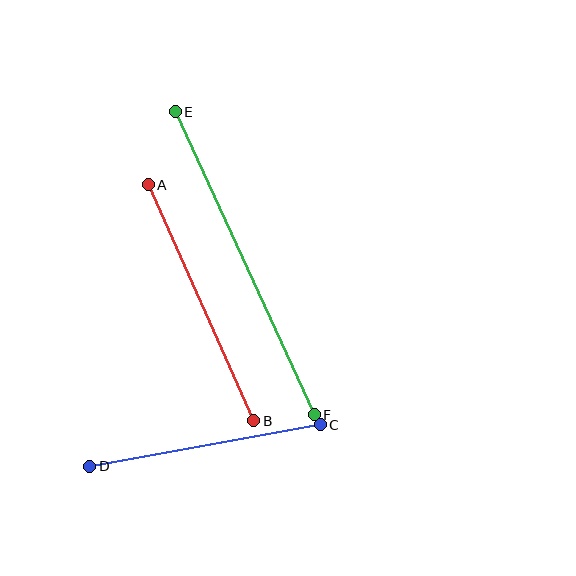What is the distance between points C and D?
The distance is approximately 235 pixels.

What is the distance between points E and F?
The distance is approximately 334 pixels.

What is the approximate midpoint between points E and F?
The midpoint is at approximately (245, 263) pixels.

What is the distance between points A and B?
The distance is approximately 258 pixels.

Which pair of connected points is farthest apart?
Points E and F are farthest apart.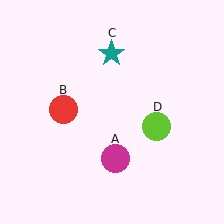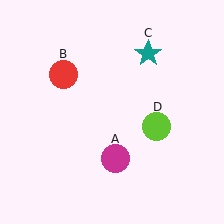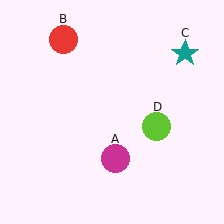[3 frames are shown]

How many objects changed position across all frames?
2 objects changed position: red circle (object B), teal star (object C).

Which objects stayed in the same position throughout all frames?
Magenta circle (object A) and lime circle (object D) remained stationary.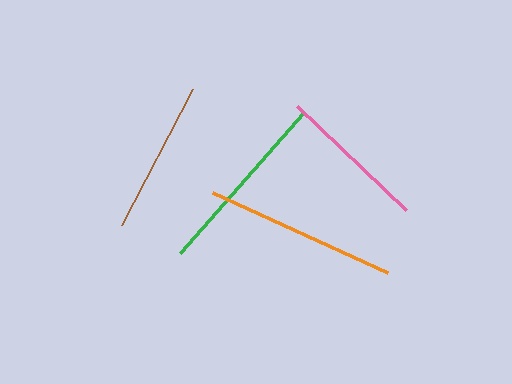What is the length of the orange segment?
The orange segment is approximately 193 pixels long.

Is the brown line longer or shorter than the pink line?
The brown line is longer than the pink line.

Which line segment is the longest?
The orange line is the longest at approximately 193 pixels.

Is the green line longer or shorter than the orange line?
The orange line is longer than the green line.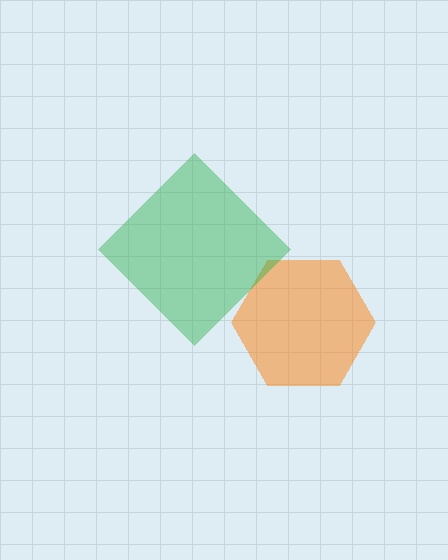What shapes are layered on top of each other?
The layered shapes are: an orange hexagon, a green diamond.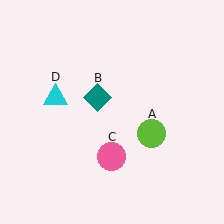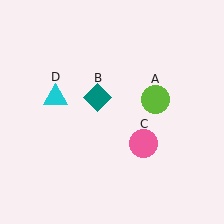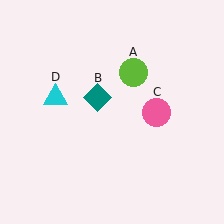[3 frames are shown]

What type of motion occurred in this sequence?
The lime circle (object A), pink circle (object C) rotated counterclockwise around the center of the scene.